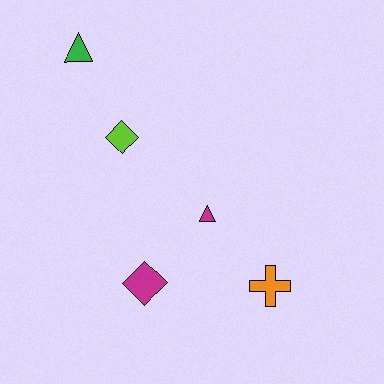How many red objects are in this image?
There are no red objects.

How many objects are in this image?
There are 5 objects.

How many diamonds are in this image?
There are 2 diamonds.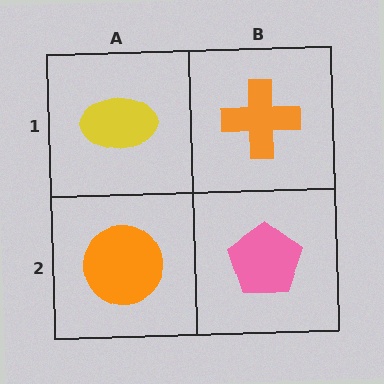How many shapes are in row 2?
2 shapes.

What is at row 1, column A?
A yellow ellipse.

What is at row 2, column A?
An orange circle.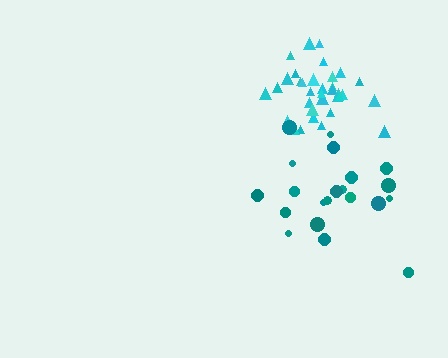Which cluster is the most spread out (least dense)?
Teal.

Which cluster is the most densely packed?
Cyan.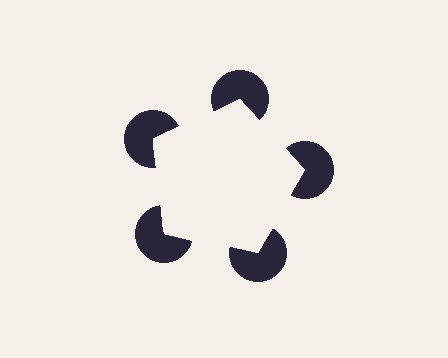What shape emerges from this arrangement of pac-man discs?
An illusory pentagon — its edges are inferred from the aligned wedge cuts in the pac-man discs, not physically drawn.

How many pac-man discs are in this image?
There are 5 — one at each vertex of the illusory pentagon.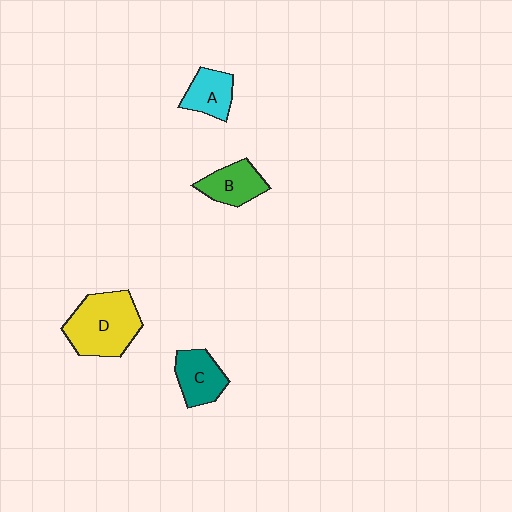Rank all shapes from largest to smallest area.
From largest to smallest: D (yellow), C (teal), B (green), A (cyan).